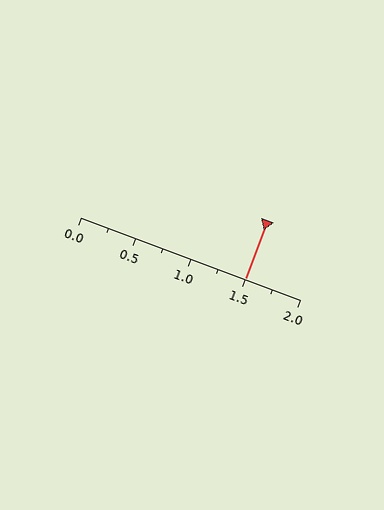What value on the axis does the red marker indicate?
The marker indicates approximately 1.5.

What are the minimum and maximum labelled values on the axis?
The axis runs from 0.0 to 2.0.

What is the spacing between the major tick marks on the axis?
The major ticks are spaced 0.5 apart.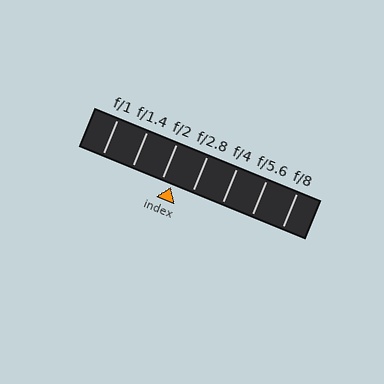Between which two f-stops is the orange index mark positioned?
The index mark is between f/2 and f/2.8.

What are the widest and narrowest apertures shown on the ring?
The widest aperture shown is f/1 and the narrowest is f/8.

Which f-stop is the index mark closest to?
The index mark is closest to f/2.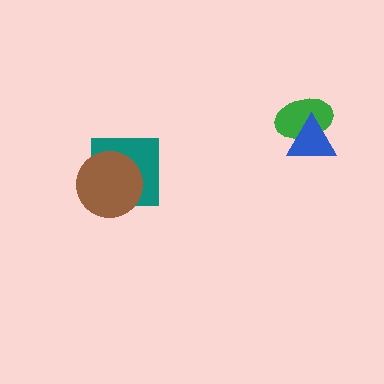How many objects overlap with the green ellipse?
1 object overlaps with the green ellipse.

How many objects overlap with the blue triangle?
1 object overlaps with the blue triangle.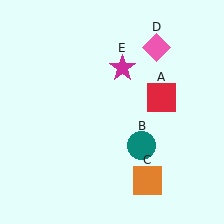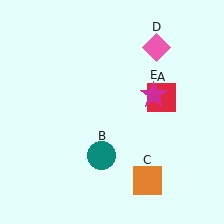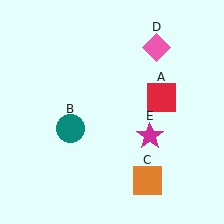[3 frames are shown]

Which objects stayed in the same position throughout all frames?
Red square (object A) and orange square (object C) and pink diamond (object D) remained stationary.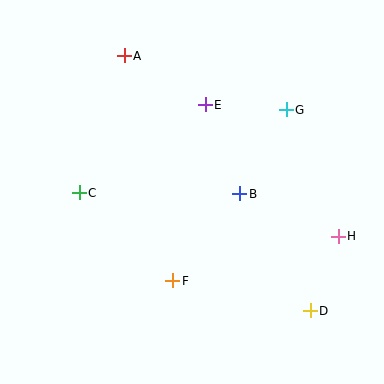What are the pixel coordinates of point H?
Point H is at (338, 236).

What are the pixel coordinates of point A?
Point A is at (124, 56).